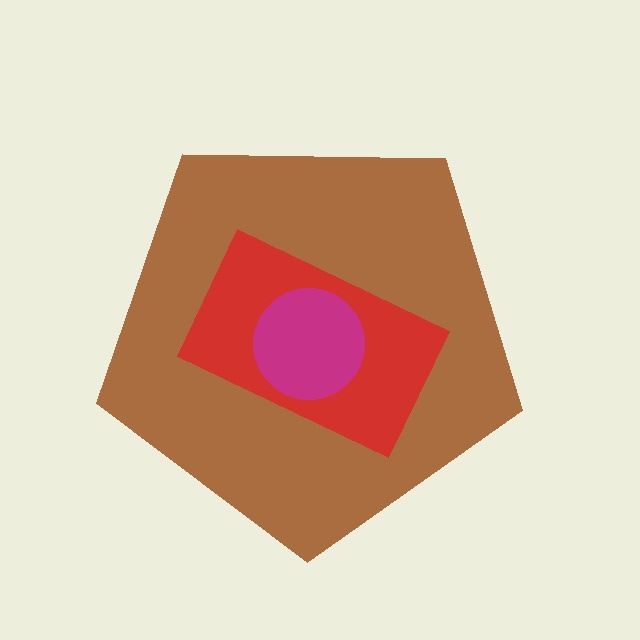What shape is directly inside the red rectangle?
The magenta circle.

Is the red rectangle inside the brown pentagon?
Yes.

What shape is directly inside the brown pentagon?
The red rectangle.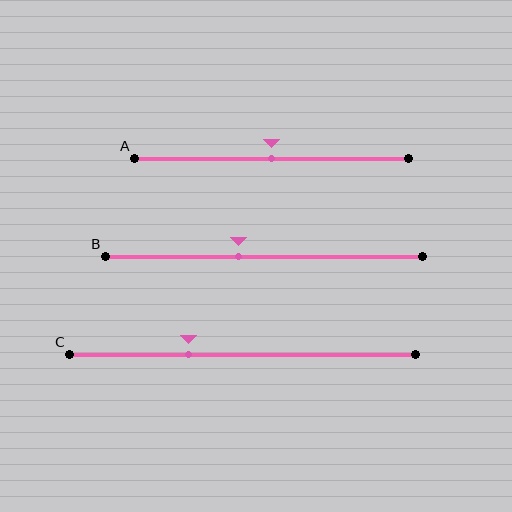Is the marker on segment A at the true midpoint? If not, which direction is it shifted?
Yes, the marker on segment A is at the true midpoint.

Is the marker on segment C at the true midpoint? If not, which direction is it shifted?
No, the marker on segment C is shifted to the left by about 16% of the segment length.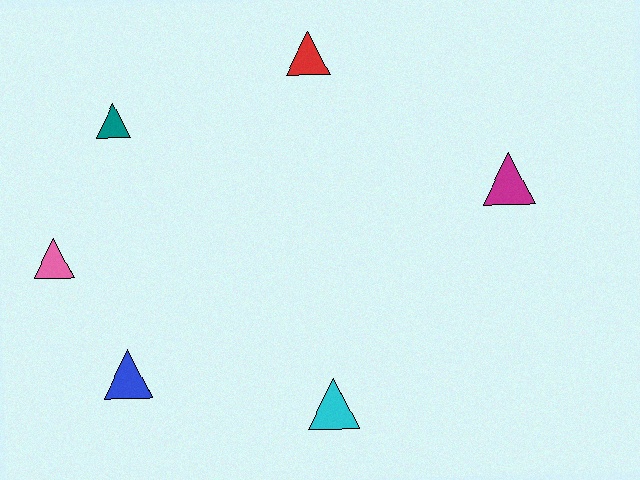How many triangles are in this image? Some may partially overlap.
There are 6 triangles.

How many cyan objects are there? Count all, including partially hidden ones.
There is 1 cyan object.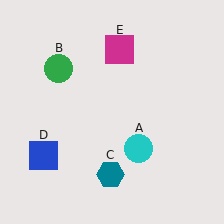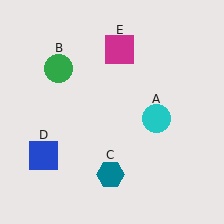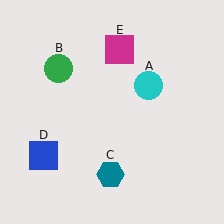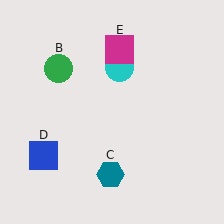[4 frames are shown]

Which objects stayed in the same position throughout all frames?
Green circle (object B) and teal hexagon (object C) and blue square (object D) and magenta square (object E) remained stationary.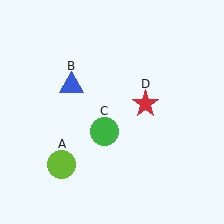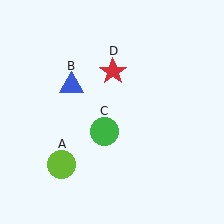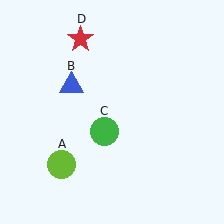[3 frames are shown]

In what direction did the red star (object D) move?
The red star (object D) moved up and to the left.